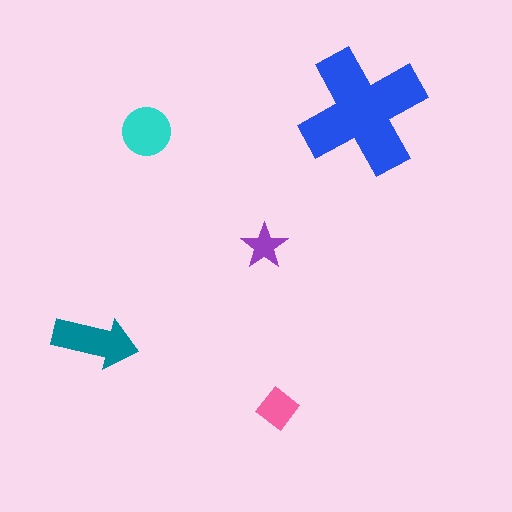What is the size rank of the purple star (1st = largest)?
5th.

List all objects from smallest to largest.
The purple star, the pink diamond, the cyan circle, the teal arrow, the blue cross.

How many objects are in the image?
There are 5 objects in the image.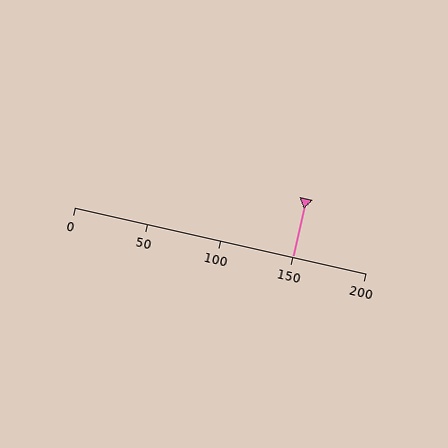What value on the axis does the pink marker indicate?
The marker indicates approximately 150.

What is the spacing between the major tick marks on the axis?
The major ticks are spaced 50 apart.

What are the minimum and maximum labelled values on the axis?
The axis runs from 0 to 200.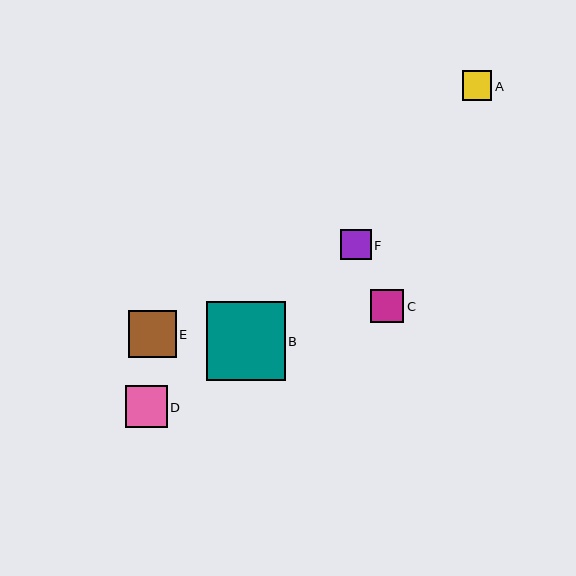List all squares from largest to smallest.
From largest to smallest: B, E, D, C, F, A.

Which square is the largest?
Square B is the largest with a size of approximately 79 pixels.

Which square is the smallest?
Square A is the smallest with a size of approximately 29 pixels.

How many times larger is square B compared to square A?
Square B is approximately 2.7 times the size of square A.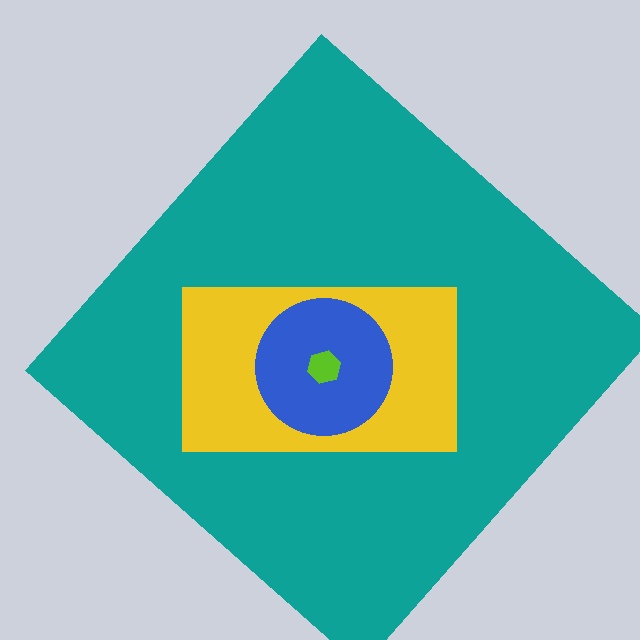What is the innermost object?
The lime hexagon.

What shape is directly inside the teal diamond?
The yellow rectangle.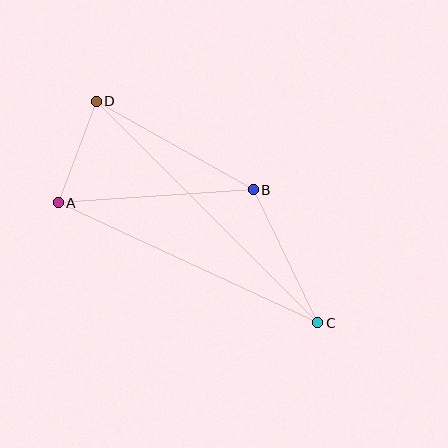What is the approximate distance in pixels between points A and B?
The distance between A and B is approximately 195 pixels.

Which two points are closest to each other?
Points A and D are closest to each other.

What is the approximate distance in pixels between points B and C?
The distance between B and C is approximately 147 pixels.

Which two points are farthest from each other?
Points C and D are farthest from each other.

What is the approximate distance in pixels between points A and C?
The distance between A and C is approximately 286 pixels.